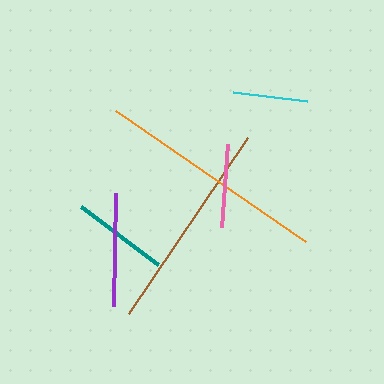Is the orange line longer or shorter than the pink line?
The orange line is longer than the pink line.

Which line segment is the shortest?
The cyan line is the shortest at approximately 75 pixels.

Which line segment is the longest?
The orange line is the longest at approximately 231 pixels.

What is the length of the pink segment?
The pink segment is approximately 83 pixels long.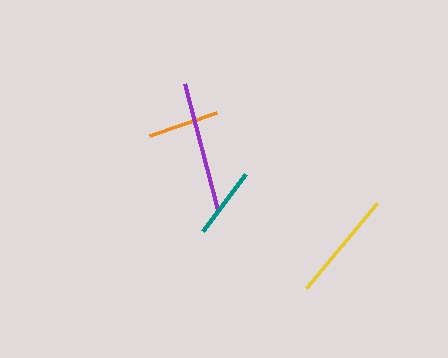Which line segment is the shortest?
The orange line is the shortest at approximately 71 pixels.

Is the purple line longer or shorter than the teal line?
The purple line is longer than the teal line.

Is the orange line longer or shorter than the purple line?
The purple line is longer than the orange line.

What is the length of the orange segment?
The orange segment is approximately 71 pixels long.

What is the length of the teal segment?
The teal segment is approximately 72 pixels long.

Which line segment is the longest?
The purple line is the longest at approximately 130 pixels.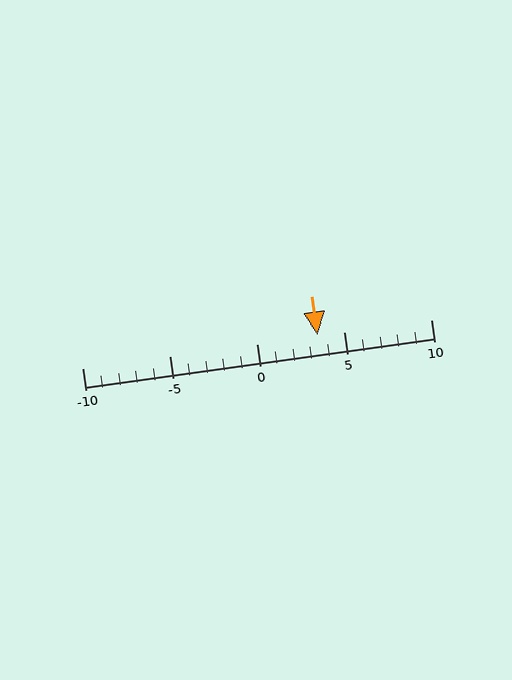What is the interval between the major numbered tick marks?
The major tick marks are spaced 5 units apart.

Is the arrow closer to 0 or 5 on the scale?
The arrow is closer to 5.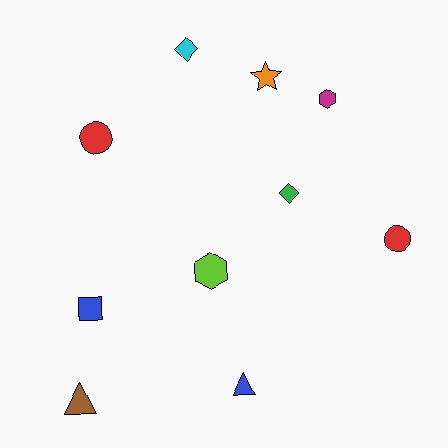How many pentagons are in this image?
There are no pentagons.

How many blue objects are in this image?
There are 2 blue objects.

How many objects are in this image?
There are 10 objects.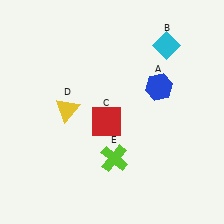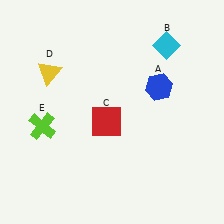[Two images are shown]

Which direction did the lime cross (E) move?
The lime cross (E) moved left.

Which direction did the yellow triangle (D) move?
The yellow triangle (D) moved up.